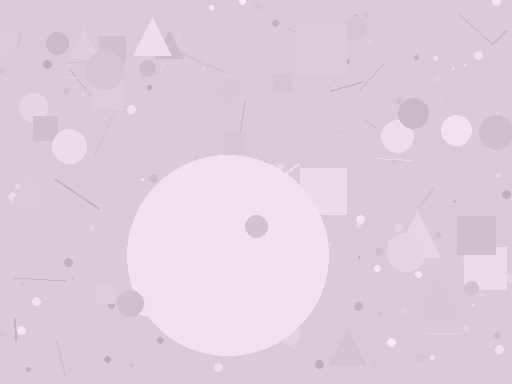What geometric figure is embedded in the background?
A circle is embedded in the background.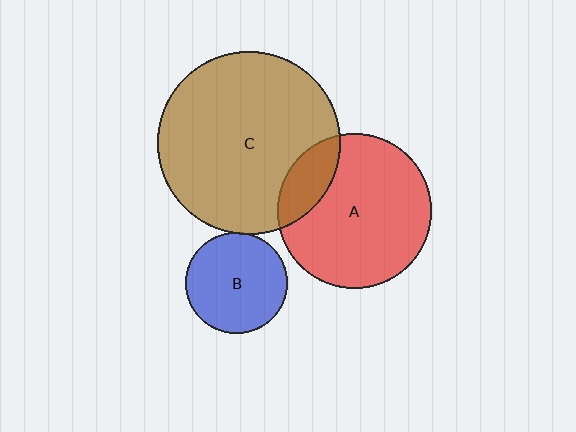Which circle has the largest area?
Circle C (brown).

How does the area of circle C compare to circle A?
Approximately 1.4 times.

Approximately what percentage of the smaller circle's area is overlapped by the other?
Approximately 5%.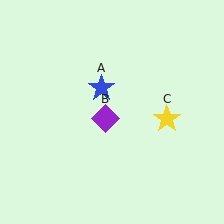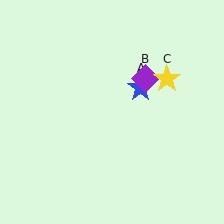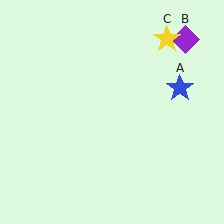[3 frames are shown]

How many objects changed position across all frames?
3 objects changed position: blue star (object A), purple diamond (object B), yellow star (object C).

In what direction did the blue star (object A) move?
The blue star (object A) moved right.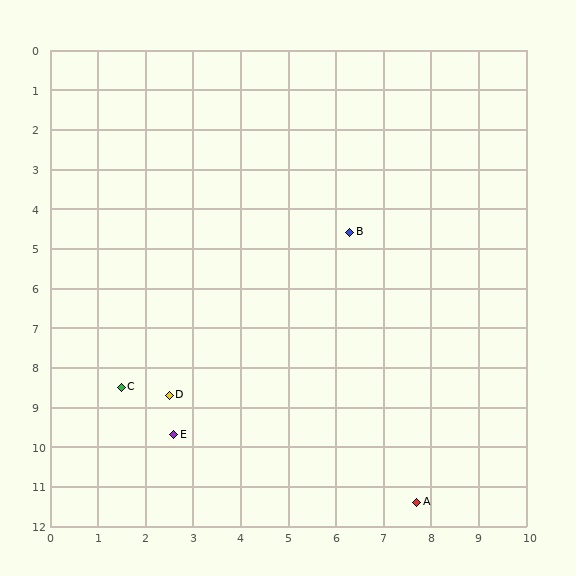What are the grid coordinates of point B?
Point B is at approximately (6.3, 4.6).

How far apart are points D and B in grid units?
Points D and B are about 5.6 grid units apart.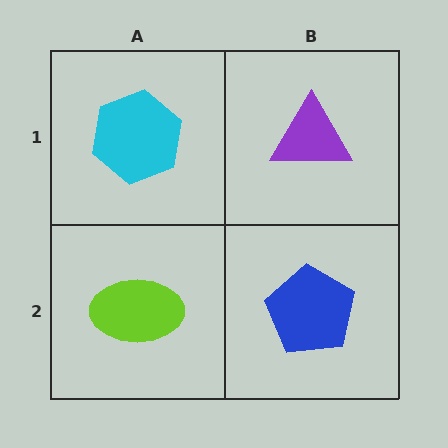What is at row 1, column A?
A cyan hexagon.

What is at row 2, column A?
A lime ellipse.